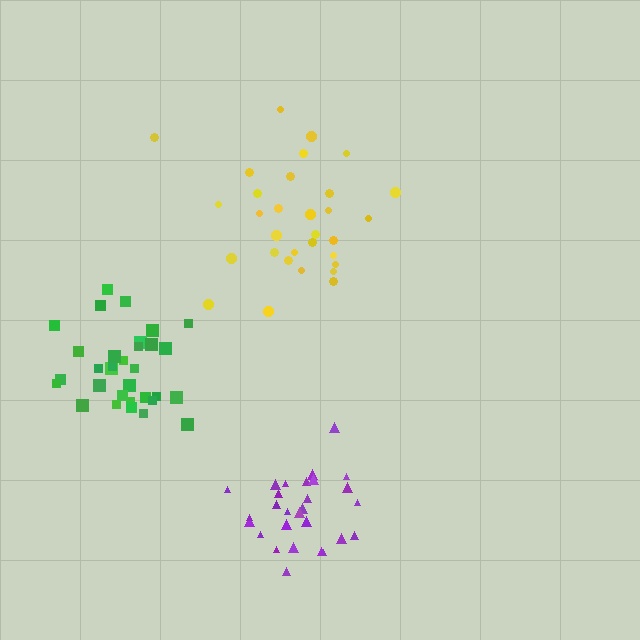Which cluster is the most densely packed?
Green.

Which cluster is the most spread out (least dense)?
Yellow.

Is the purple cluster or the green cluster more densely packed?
Green.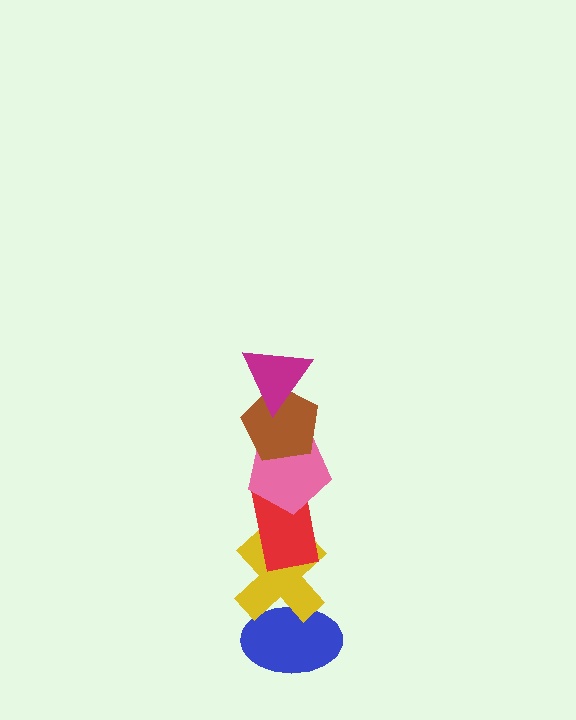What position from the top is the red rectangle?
The red rectangle is 4th from the top.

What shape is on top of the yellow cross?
The red rectangle is on top of the yellow cross.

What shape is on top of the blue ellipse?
The yellow cross is on top of the blue ellipse.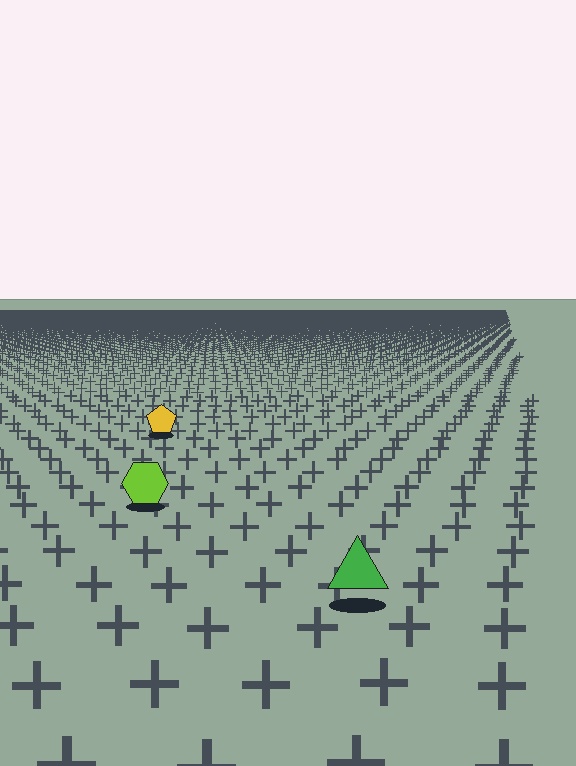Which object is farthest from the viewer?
The yellow pentagon is farthest from the viewer. It appears smaller and the ground texture around it is denser.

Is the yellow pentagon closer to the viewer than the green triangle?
No. The green triangle is closer — you can tell from the texture gradient: the ground texture is coarser near it.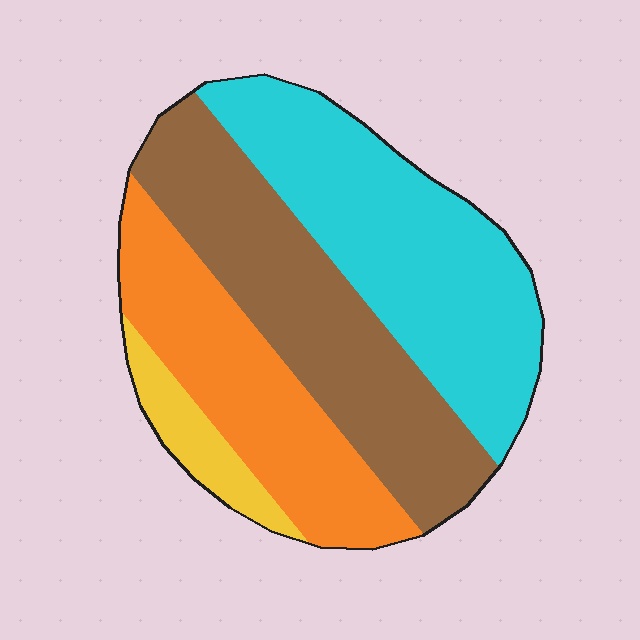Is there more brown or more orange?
Brown.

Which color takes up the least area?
Yellow, at roughly 5%.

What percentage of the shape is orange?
Orange takes up about one quarter (1/4) of the shape.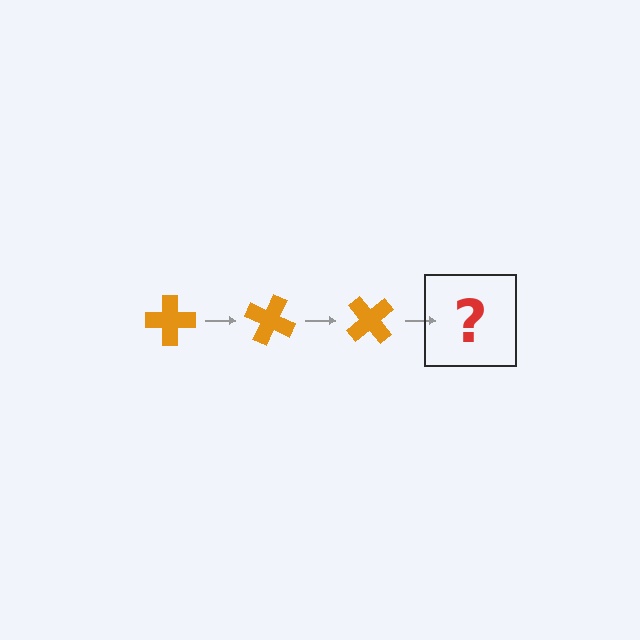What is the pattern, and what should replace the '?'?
The pattern is that the cross rotates 25 degrees each step. The '?' should be an orange cross rotated 75 degrees.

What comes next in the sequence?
The next element should be an orange cross rotated 75 degrees.